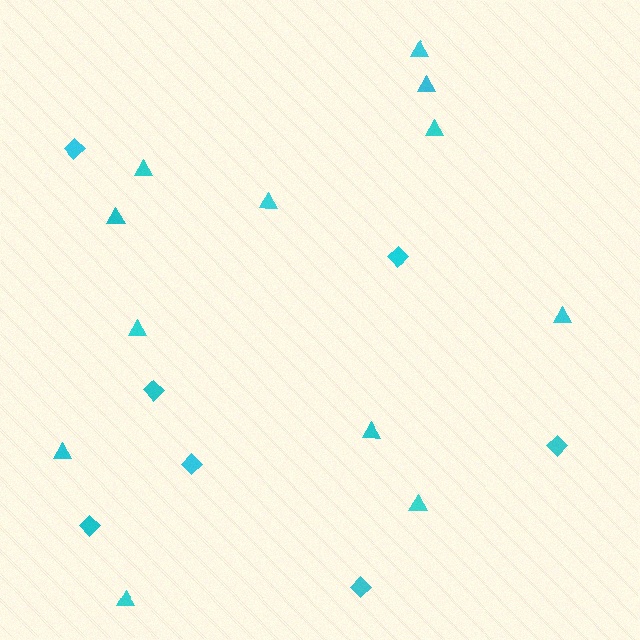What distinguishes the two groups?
There are 2 groups: one group of triangles (12) and one group of diamonds (7).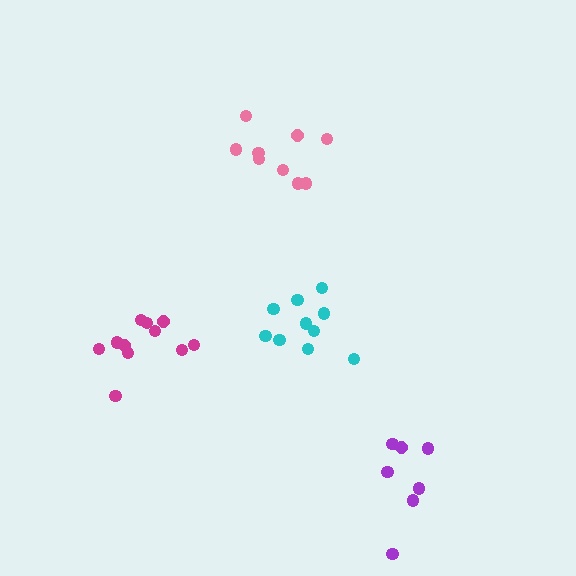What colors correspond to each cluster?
The clusters are colored: purple, cyan, pink, magenta.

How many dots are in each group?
Group 1: 7 dots, Group 2: 10 dots, Group 3: 9 dots, Group 4: 11 dots (37 total).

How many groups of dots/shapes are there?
There are 4 groups.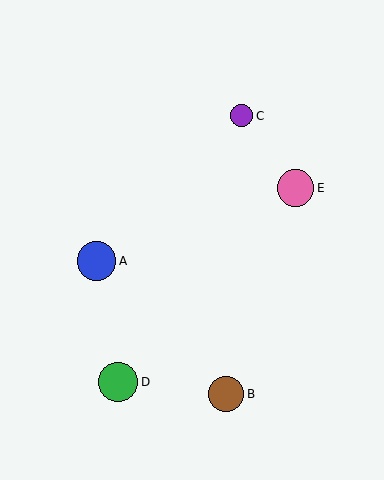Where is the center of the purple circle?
The center of the purple circle is at (242, 116).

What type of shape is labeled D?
Shape D is a green circle.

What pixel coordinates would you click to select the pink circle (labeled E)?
Click at (296, 188) to select the pink circle E.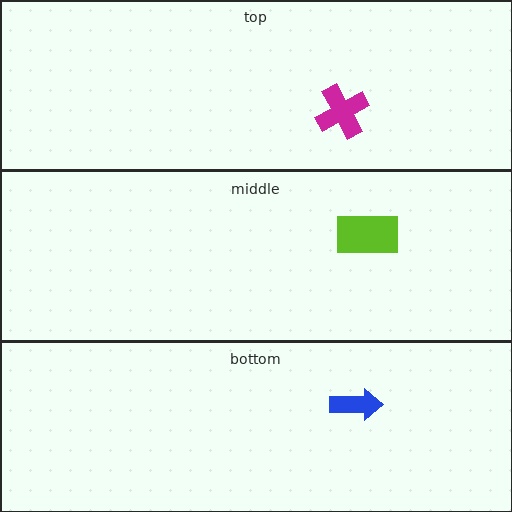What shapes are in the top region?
The magenta cross.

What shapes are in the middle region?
The lime rectangle.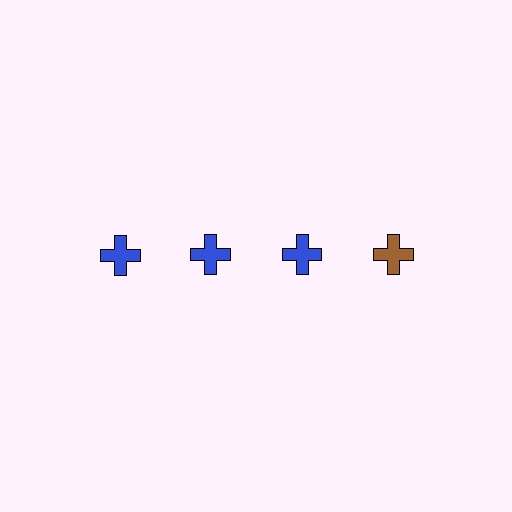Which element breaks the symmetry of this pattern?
The brown cross in the top row, second from right column breaks the symmetry. All other shapes are blue crosses.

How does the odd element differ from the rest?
It has a different color: brown instead of blue.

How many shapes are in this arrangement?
There are 4 shapes arranged in a grid pattern.